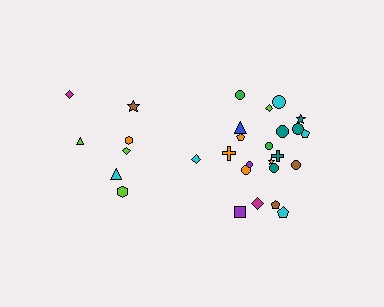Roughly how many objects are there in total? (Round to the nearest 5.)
Roughly 30 objects in total.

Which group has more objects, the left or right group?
The right group.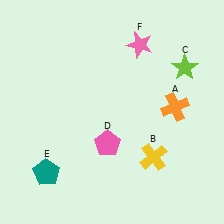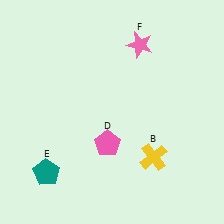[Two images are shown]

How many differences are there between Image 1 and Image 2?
There are 2 differences between the two images.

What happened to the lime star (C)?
The lime star (C) was removed in Image 2. It was in the top-right area of Image 1.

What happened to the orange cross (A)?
The orange cross (A) was removed in Image 2. It was in the top-right area of Image 1.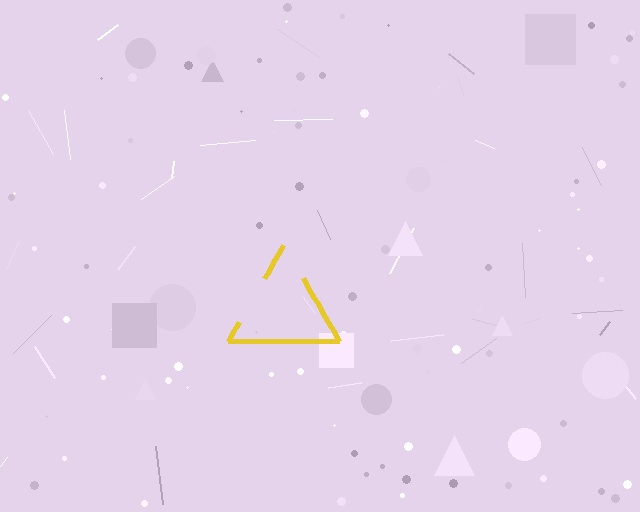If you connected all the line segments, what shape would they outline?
They would outline a triangle.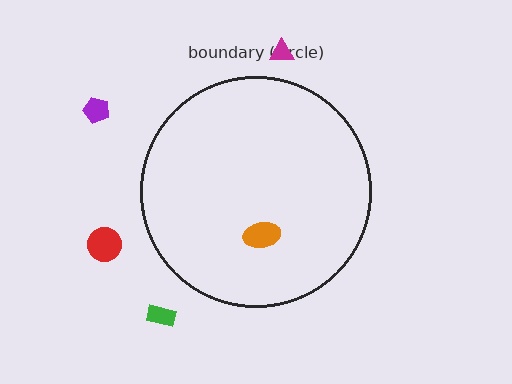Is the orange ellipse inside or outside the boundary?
Inside.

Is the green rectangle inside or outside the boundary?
Outside.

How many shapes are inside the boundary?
1 inside, 4 outside.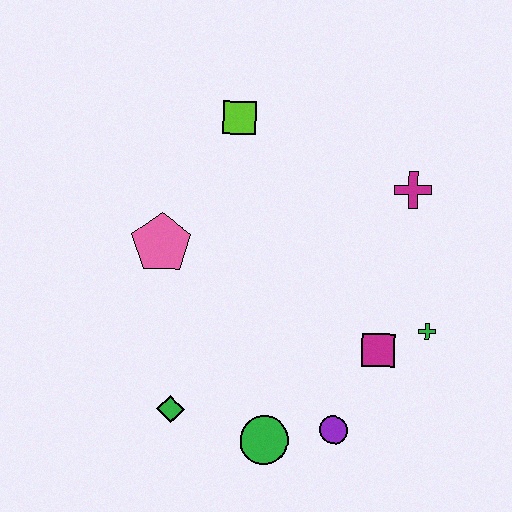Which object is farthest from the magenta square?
The lime square is farthest from the magenta square.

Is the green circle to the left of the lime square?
No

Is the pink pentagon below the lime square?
Yes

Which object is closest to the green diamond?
The green circle is closest to the green diamond.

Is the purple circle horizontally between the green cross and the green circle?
Yes